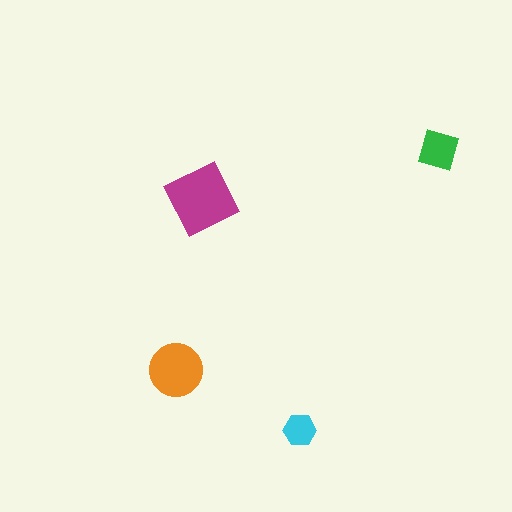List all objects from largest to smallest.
The magenta square, the orange circle, the green diamond, the cyan hexagon.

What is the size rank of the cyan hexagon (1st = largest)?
4th.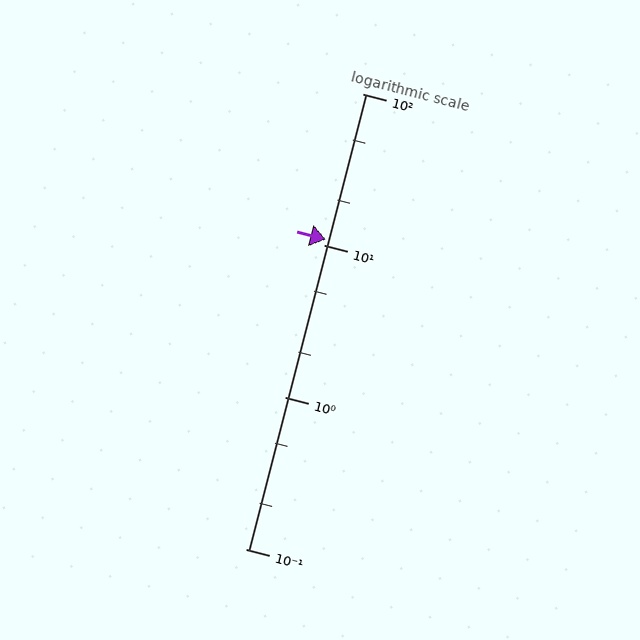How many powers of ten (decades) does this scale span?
The scale spans 3 decades, from 0.1 to 100.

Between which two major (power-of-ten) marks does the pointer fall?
The pointer is between 10 and 100.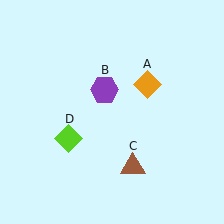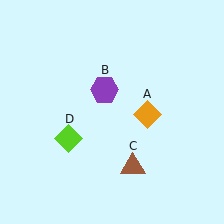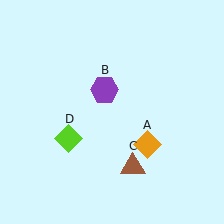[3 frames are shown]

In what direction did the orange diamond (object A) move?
The orange diamond (object A) moved down.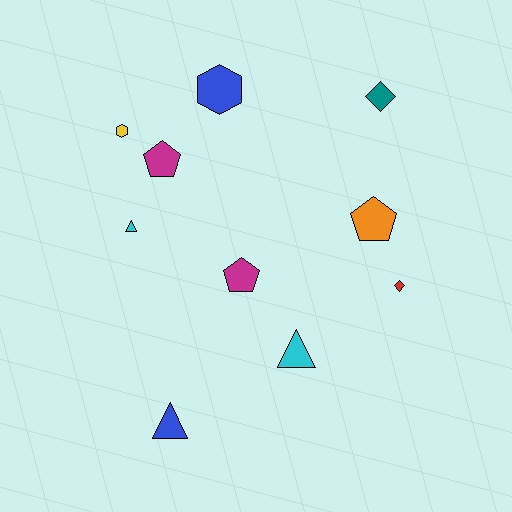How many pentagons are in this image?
There are 3 pentagons.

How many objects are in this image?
There are 10 objects.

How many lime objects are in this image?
There are no lime objects.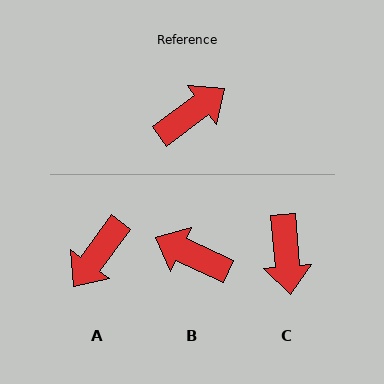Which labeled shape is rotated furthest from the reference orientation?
A, about 163 degrees away.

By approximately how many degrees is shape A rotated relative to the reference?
Approximately 163 degrees clockwise.